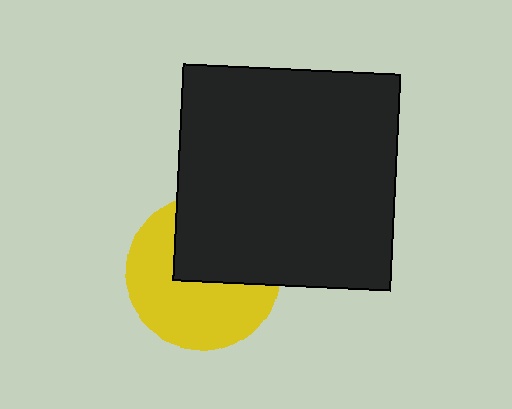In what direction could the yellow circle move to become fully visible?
The yellow circle could move down. That would shift it out from behind the black square entirely.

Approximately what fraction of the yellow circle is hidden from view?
Roughly 43% of the yellow circle is hidden behind the black square.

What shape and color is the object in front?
The object in front is a black square.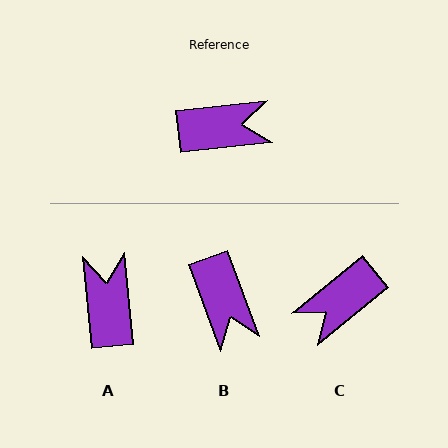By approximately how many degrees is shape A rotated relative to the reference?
Approximately 90 degrees counter-clockwise.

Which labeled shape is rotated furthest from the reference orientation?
C, about 147 degrees away.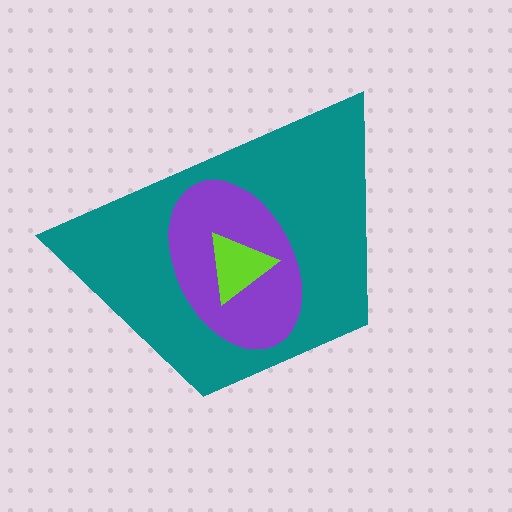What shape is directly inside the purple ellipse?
The lime triangle.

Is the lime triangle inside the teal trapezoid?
Yes.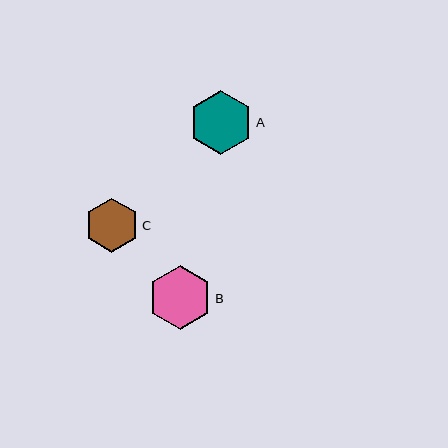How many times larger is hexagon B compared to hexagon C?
Hexagon B is approximately 1.2 times the size of hexagon C.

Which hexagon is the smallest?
Hexagon C is the smallest with a size of approximately 54 pixels.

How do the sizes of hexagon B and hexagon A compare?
Hexagon B and hexagon A are approximately the same size.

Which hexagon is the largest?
Hexagon B is the largest with a size of approximately 64 pixels.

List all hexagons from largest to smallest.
From largest to smallest: B, A, C.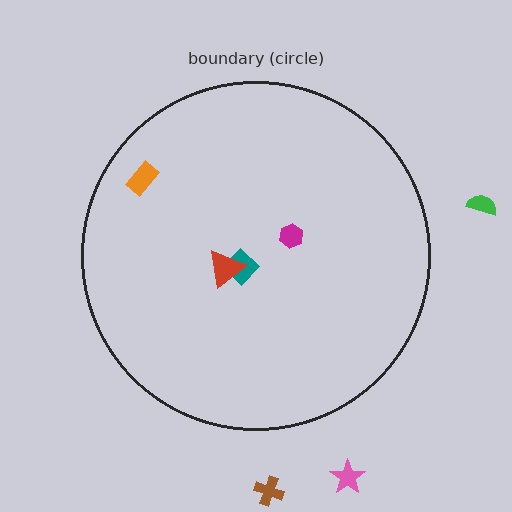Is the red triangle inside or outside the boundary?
Inside.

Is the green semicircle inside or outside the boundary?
Outside.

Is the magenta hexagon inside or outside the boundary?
Inside.